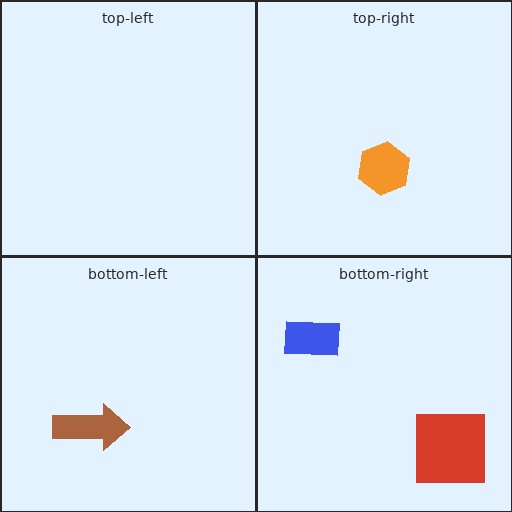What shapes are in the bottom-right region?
The blue rectangle, the red square.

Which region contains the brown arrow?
The bottom-left region.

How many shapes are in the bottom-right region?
2.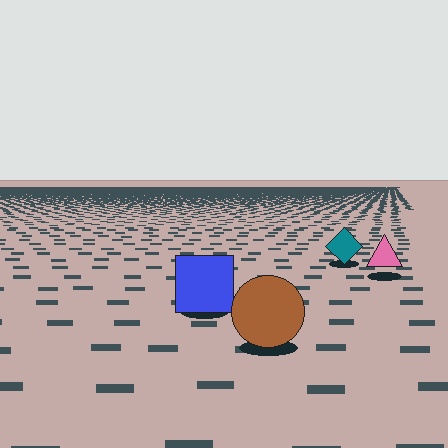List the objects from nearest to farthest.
From nearest to farthest: the brown circle, the blue square, the pink triangle, the teal diamond.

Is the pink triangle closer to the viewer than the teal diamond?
Yes. The pink triangle is closer — you can tell from the texture gradient: the ground texture is coarser near it.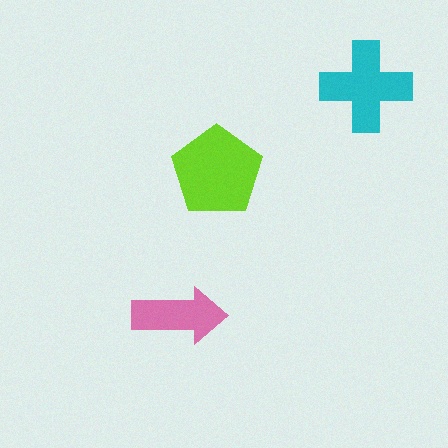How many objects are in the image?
There are 3 objects in the image.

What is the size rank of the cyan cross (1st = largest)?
2nd.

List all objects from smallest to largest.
The pink arrow, the cyan cross, the lime pentagon.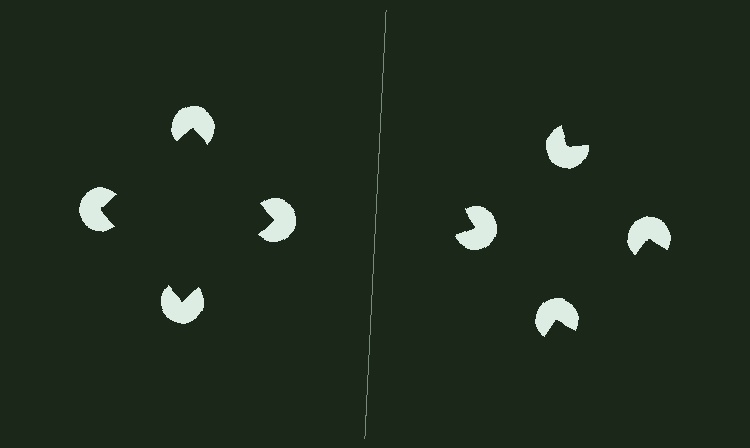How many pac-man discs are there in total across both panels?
8 — 4 on each side.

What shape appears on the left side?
An illusory square.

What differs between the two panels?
The pac-man discs are positioned identically on both sides; only the wedge orientations differ. On the left they align to a square; on the right they are misaligned.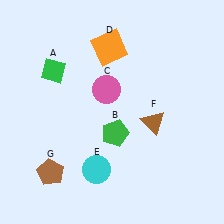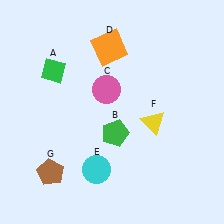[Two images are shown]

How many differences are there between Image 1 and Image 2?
There is 1 difference between the two images.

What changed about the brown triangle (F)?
In Image 1, F is brown. In Image 2, it changed to yellow.